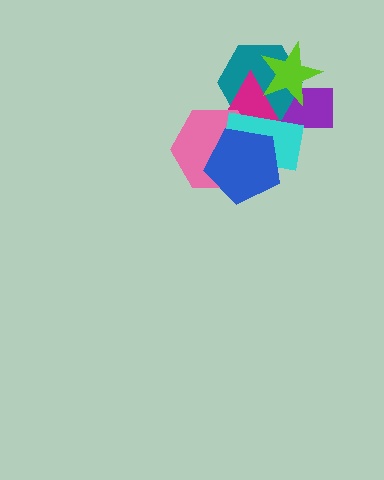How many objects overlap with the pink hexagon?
3 objects overlap with the pink hexagon.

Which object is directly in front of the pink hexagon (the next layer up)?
The cyan rectangle is directly in front of the pink hexagon.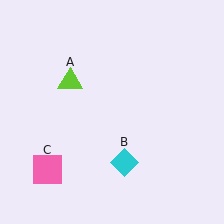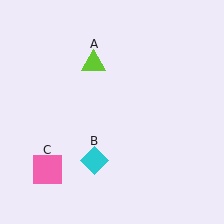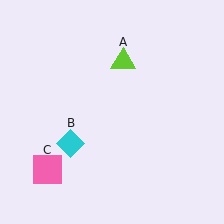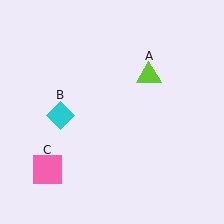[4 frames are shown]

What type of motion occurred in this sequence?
The lime triangle (object A), cyan diamond (object B) rotated clockwise around the center of the scene.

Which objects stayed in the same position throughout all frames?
Pink square (object C) remained stationary.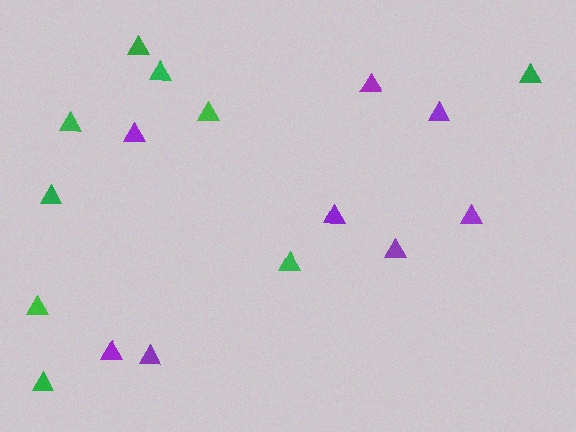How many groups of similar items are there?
There are 2 groups: one group of green triangles (9) and one group of purple triangles (8).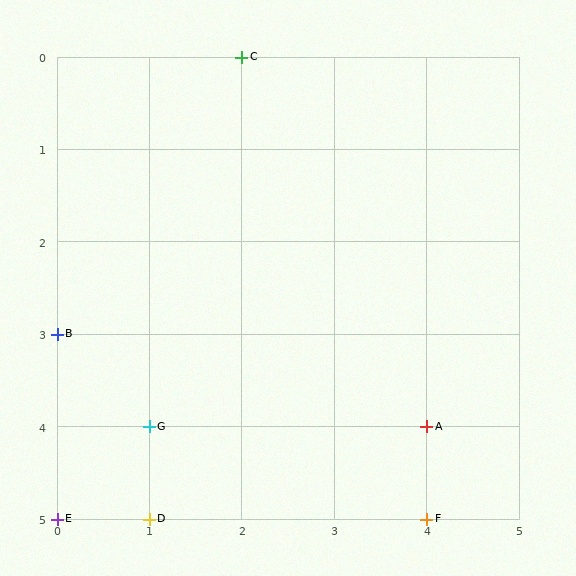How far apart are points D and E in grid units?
Points D and E are 1 column apart.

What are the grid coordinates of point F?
Point F is at grid coordinates (4, 5).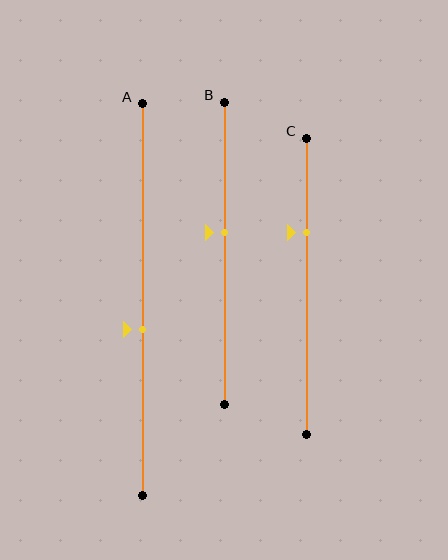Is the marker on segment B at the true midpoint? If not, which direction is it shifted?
No, the marker on segment B is shifted upward by about 7% of the segment length.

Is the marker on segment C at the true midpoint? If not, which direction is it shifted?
No, the marker on segment C is shifted upward by about 18% of the segment length.